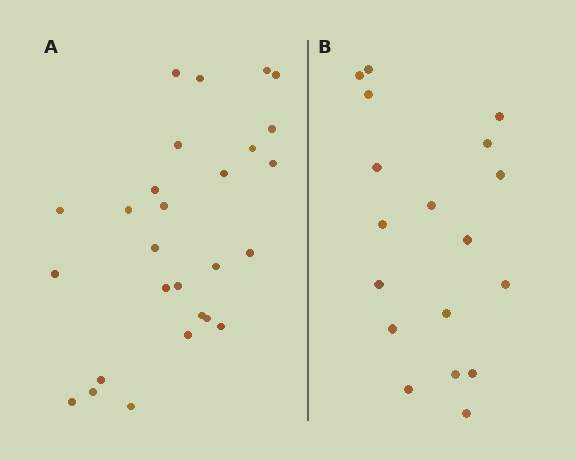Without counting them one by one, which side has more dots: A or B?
Region A (the left region) has more dots.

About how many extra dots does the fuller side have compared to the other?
Region A has roughly 8 or so more dots than region B.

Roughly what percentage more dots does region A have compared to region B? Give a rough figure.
About 50% more.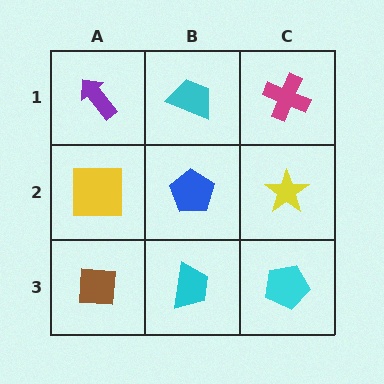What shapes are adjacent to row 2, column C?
A magenta cross (row 1, column C), a cyan pentagon (row 3, column C), a blue pentagon (row 2, column B).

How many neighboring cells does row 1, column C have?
2.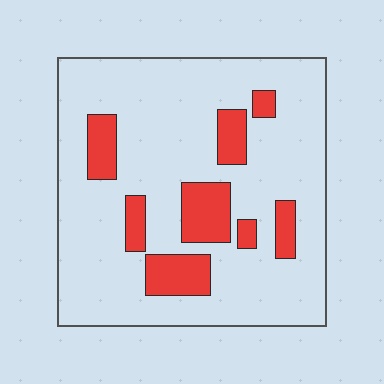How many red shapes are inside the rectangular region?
8.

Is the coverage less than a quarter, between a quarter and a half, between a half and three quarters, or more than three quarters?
Less than a quarter.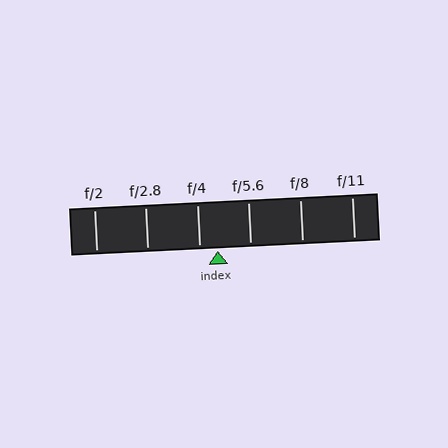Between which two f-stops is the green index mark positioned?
The index mark is between f/4 and f/5.6.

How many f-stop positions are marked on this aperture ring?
There are 6 f-stop positions marked.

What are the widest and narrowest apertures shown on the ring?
The widest aperture shown is f/2 and the narrowest is f/11.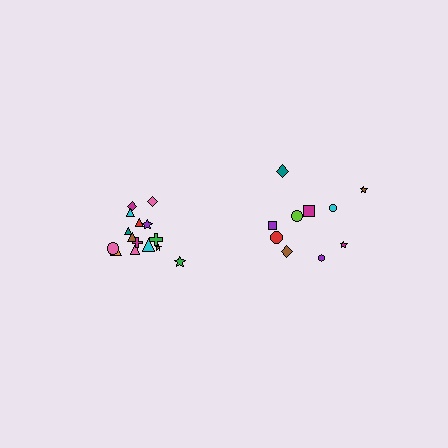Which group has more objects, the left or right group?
The left group.